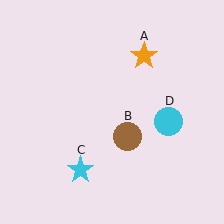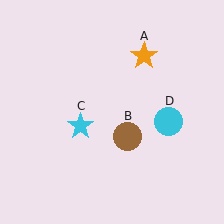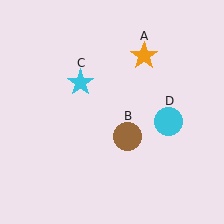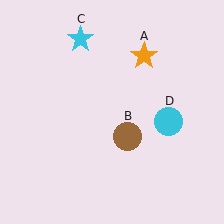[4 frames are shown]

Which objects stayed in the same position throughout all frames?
Orange star (object A) and brown circle (object B) and cyan circle (object D) remained stationary.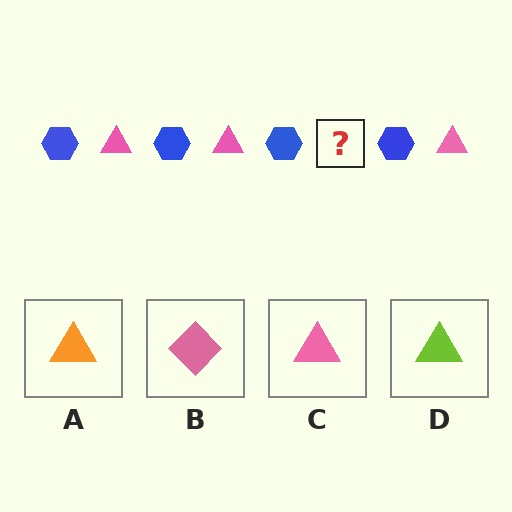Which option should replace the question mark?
Option C.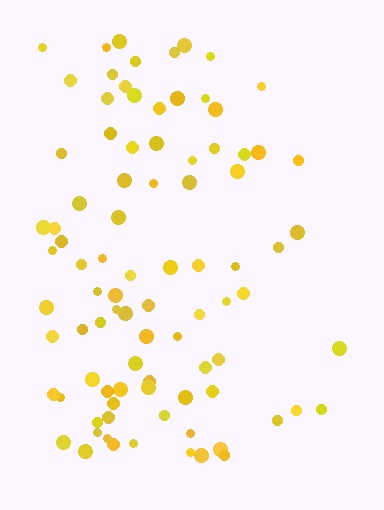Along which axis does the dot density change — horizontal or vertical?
Horizontal.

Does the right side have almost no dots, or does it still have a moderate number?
Still a moderate number, just noticeably fewer than the left.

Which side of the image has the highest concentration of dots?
The left.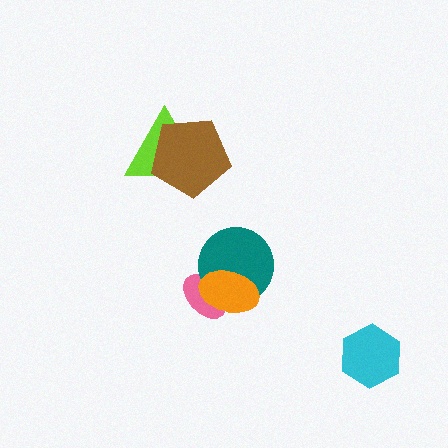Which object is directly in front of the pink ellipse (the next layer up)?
The teal circle is directly in front of the pink ellipse.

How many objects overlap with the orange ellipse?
2 objects overlap with the orange ellipse.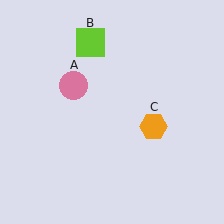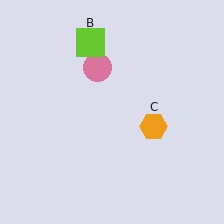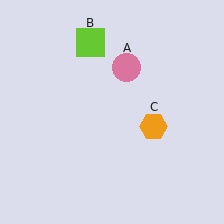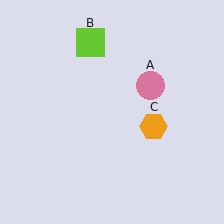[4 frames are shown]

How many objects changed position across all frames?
1 object changed position: pink circle (object A).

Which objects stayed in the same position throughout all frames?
Lime square (object B) and orange hexagon (object C) remained stationary.